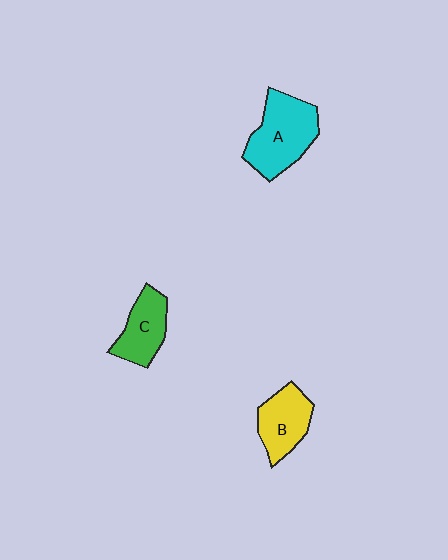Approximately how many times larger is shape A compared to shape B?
Approximately 1.4 times.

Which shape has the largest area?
Shape A (cyan).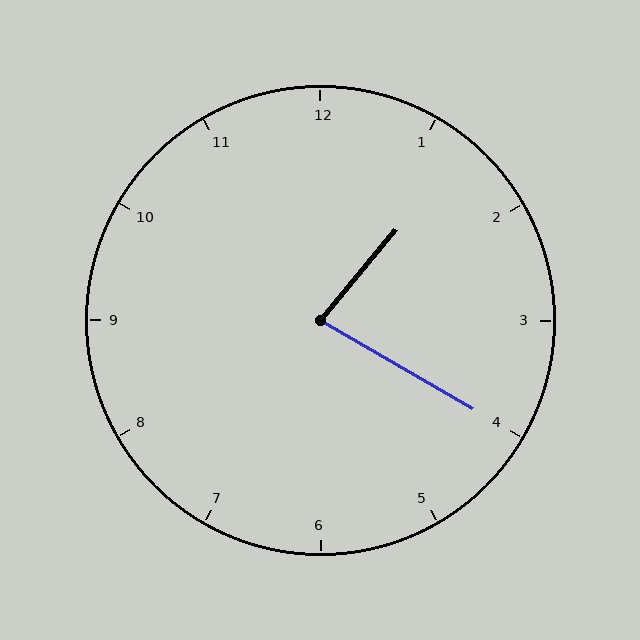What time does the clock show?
1:20.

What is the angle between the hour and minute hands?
Approximately 80 degrees.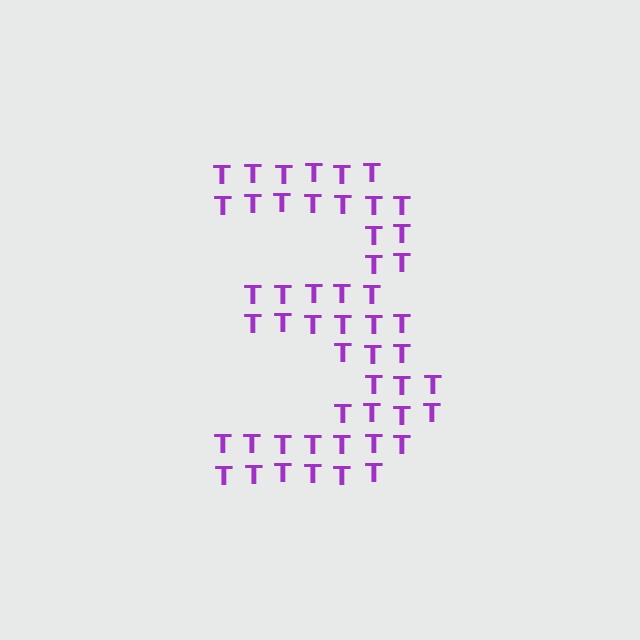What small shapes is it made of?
It is made of small letter T's.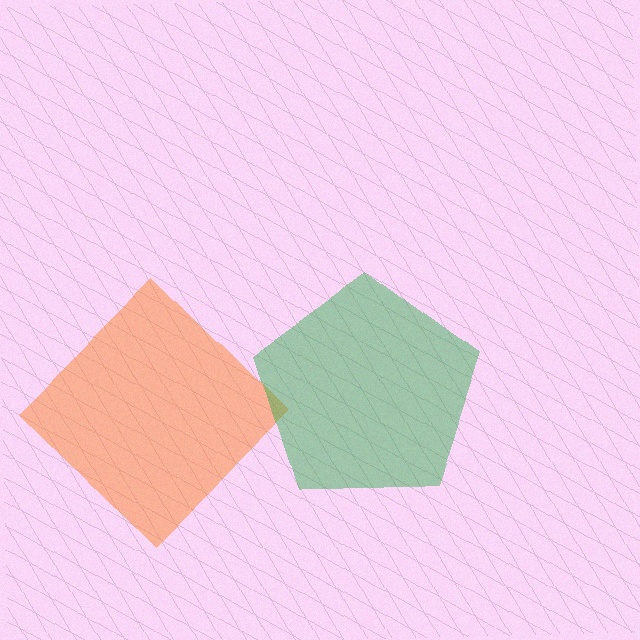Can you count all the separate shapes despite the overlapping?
Yes, there are 2 separate shapes.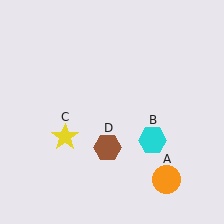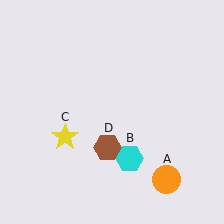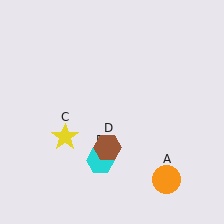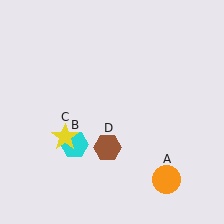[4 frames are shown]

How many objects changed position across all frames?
1 object changed position: cyan hexagon (object B).